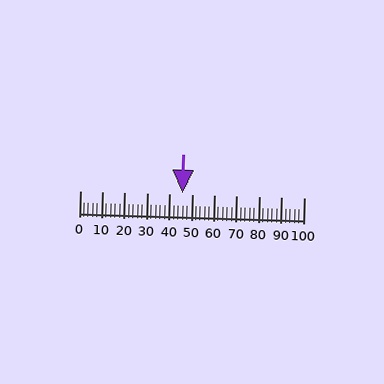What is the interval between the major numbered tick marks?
The major tick marks are spaced 10 units apart.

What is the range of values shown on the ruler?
The ruler shows values from 0 to 100.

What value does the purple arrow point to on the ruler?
The purple arrow points to approximately 46.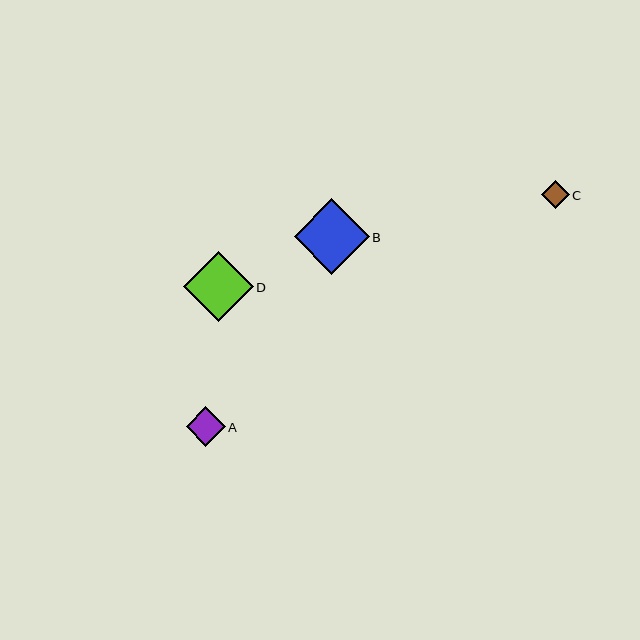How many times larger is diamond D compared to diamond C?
Diamond D is approximately 2.5 times the size of diamond C.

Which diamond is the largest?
Diamond B is the largest with a size of approximately 75 pixels.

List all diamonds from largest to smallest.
From largest to smallest: B, D, A, C.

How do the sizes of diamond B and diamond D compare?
Diamond B and diamond D are approximately the same size.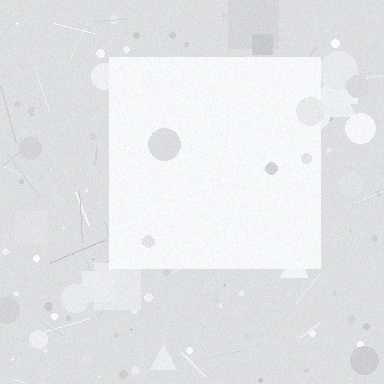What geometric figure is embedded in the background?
A square is embedded in the background.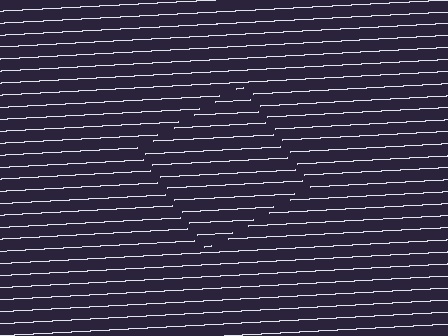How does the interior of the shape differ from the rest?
The interior of the shape contains the same grating, shifted by half a period — the contour is defined by the phase discontinuity where line-ends from the inner and outer gratings abut.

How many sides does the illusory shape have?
4 sides — the line-ends trace a square.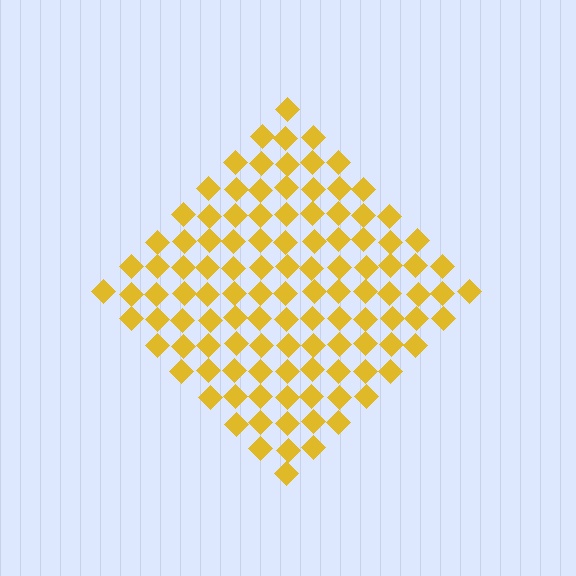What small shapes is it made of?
It is made of small diamonds.